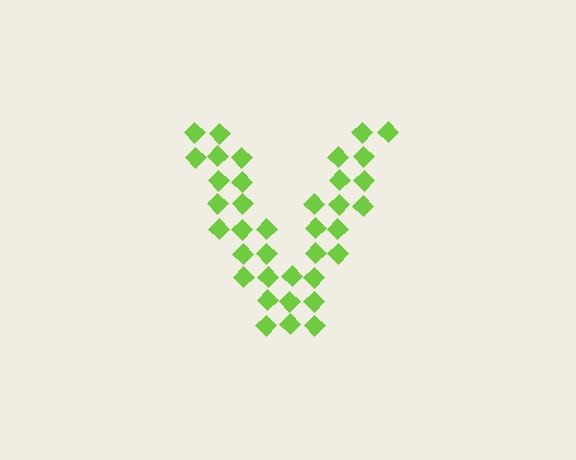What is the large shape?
The large shape is the letter V.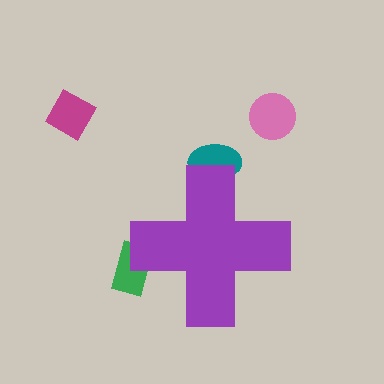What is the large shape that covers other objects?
A purple cross.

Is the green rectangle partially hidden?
Yes, the green rectangle is partially hidden behind the purple cross.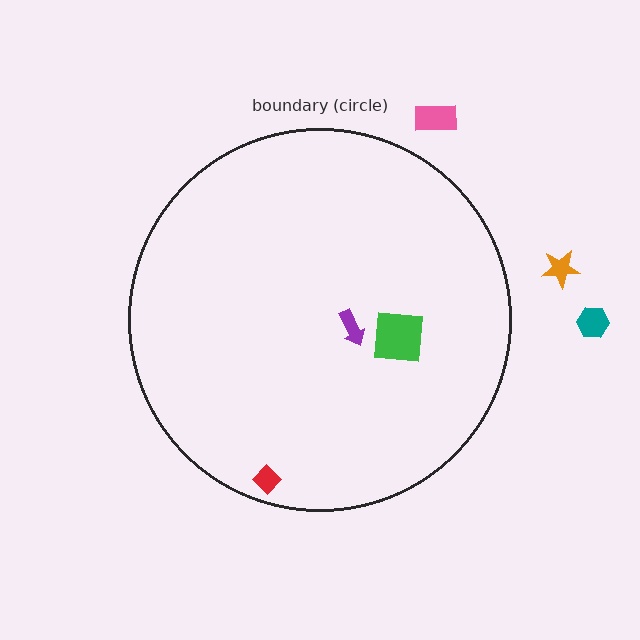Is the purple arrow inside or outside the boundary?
Inside.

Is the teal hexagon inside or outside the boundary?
Outside.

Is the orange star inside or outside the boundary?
Outside.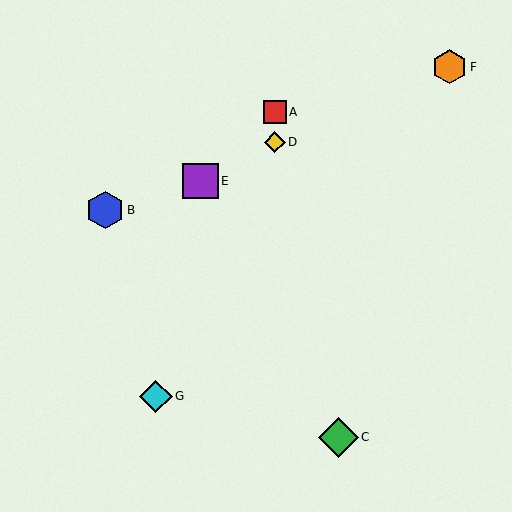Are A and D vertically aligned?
Yes, both are at x≈275.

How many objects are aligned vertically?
2 objects (A, D) are aligned vertically.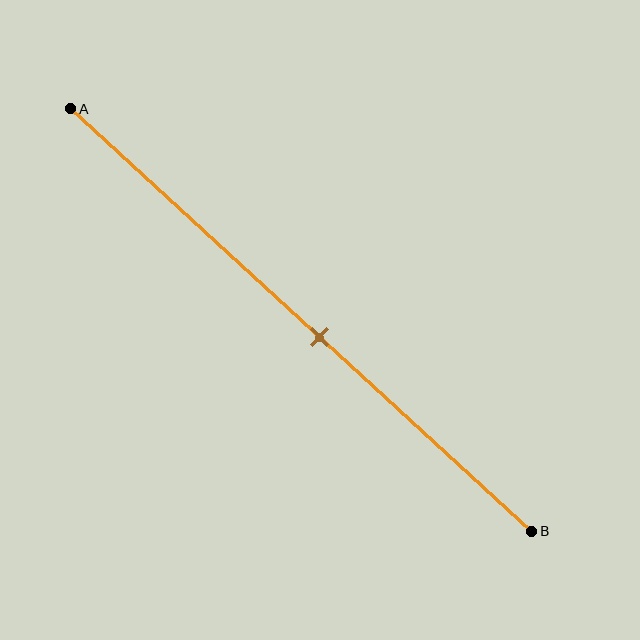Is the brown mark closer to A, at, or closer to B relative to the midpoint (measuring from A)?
The brown mark is closer to point B than the midpoint of segment AB.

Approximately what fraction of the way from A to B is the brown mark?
The brown mark is approximately 55% of the way from A to B.